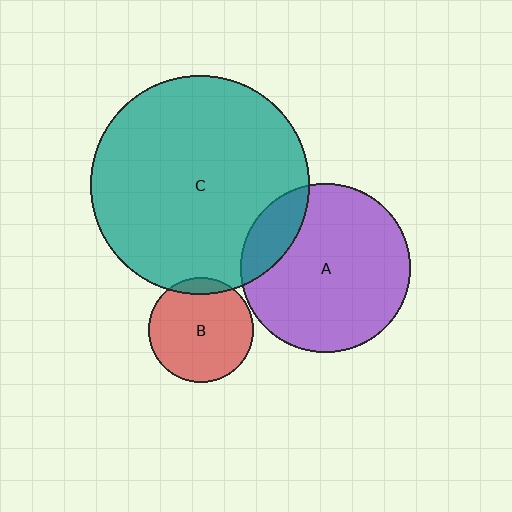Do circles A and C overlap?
Yes.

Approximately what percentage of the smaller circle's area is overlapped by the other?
Approximately 15%.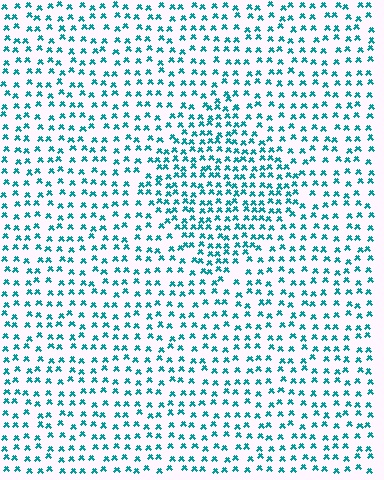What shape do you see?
I see a diamond.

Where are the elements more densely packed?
The elements are more densely packed inside the diamond boundary.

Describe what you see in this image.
The image contains small teal elements arranged at two different densities. A diamond-shaped region is visible where the elements are more densely packed than the surrounding area.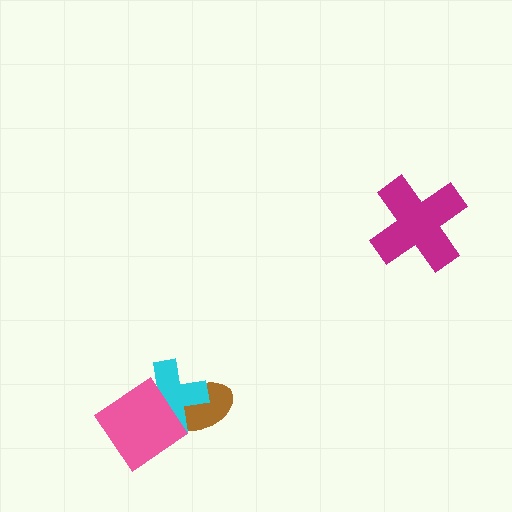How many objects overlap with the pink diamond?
2 objects overlap with the pink diamond.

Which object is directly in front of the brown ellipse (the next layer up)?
The cyan cross is directly in front of the brown ellipse.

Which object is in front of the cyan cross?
The pink diamond is in front of the cyan cross.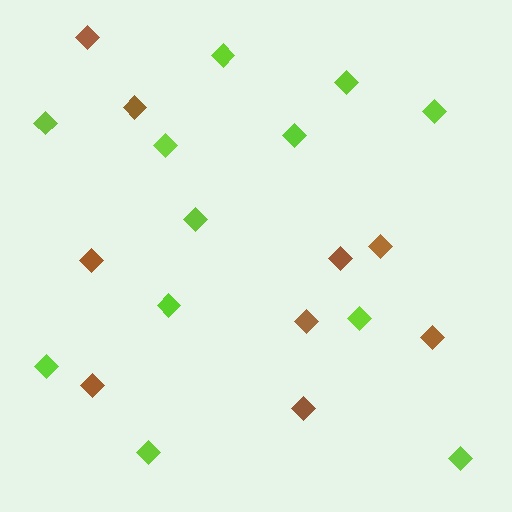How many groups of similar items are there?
There are 2 groups: one group of lime diamonds (12) and one group of brown diamonds (9).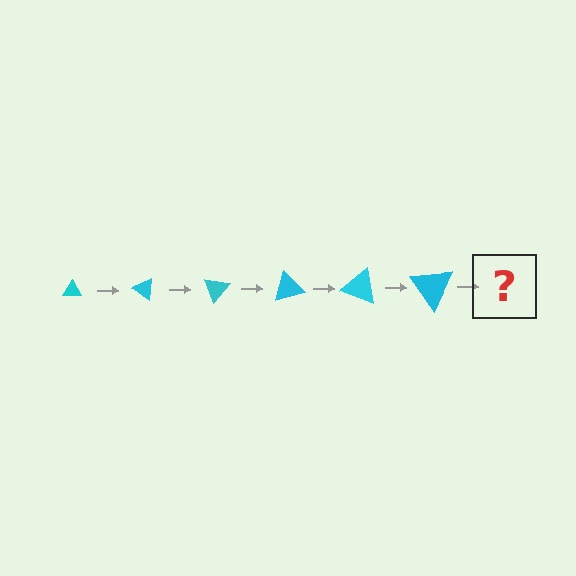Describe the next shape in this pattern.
It should be a triangle, larger than the previous one and rotated 210 degrees from the start.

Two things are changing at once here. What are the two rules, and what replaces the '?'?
The two rules are that the triangle grows larger each step and it rotates 35 degrees each step. The '?' should be a triangle, larger than the previous one and rotated 210 degrees from the start.